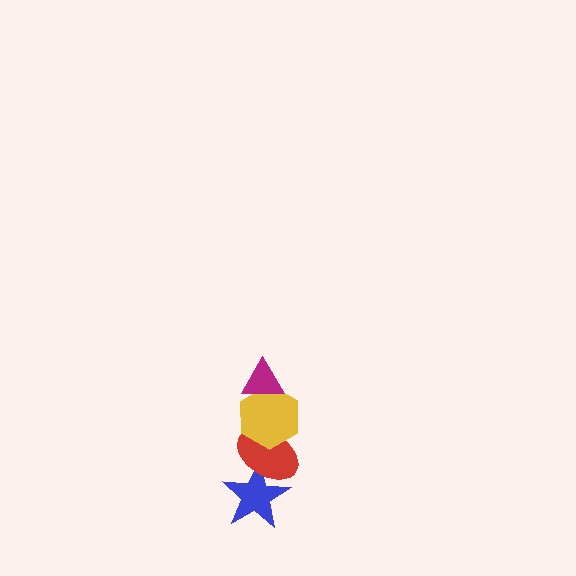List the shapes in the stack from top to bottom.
From top to bottom: the magenta triangle, the yellow hexagon, the red ellipse, the blue star.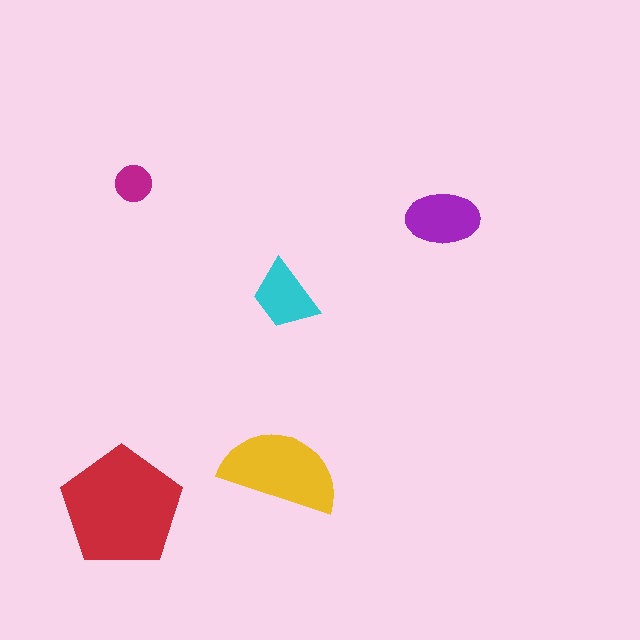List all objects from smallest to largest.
The magenta circle, the cyan trapezoid, the purple ellipse, the yellow semicircle, the red pentagon.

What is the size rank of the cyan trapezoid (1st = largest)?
4th.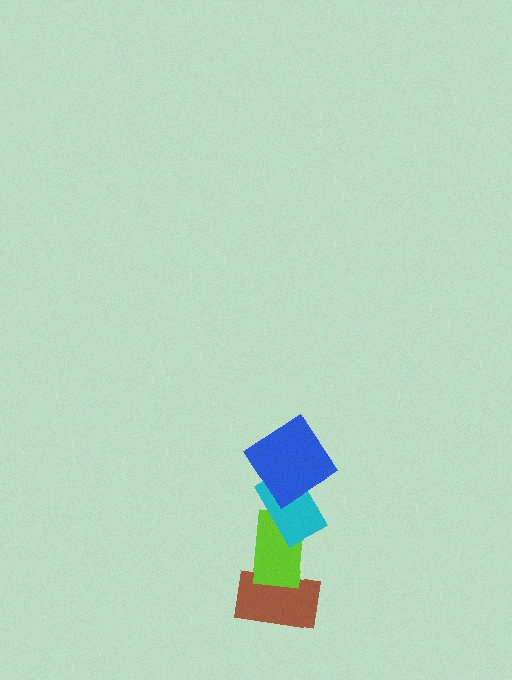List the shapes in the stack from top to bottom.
From top to bottom: the blue diamond, the cyan rectangle, the lime rectangle, the brown rectangle.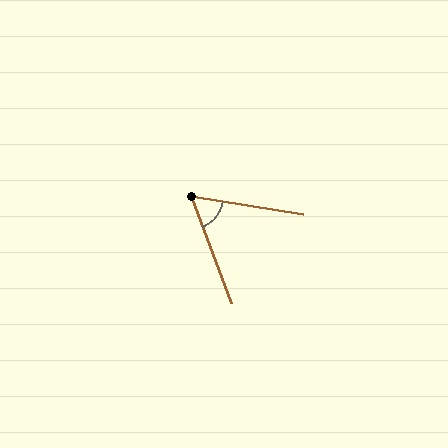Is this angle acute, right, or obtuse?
It is acute.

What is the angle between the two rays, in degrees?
Approximately 60 degrees.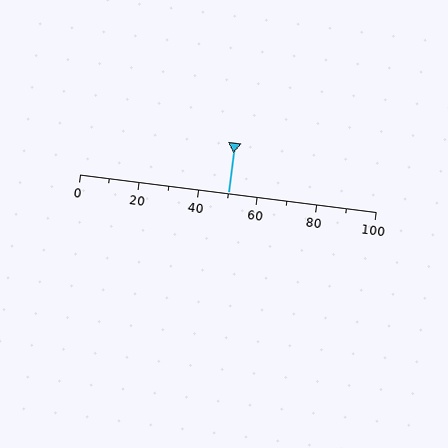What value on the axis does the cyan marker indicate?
The marker indicates approximately 50.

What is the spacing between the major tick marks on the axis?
The major ticks are spaced 20 apart.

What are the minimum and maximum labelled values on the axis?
The axis runs from 0 to 100.